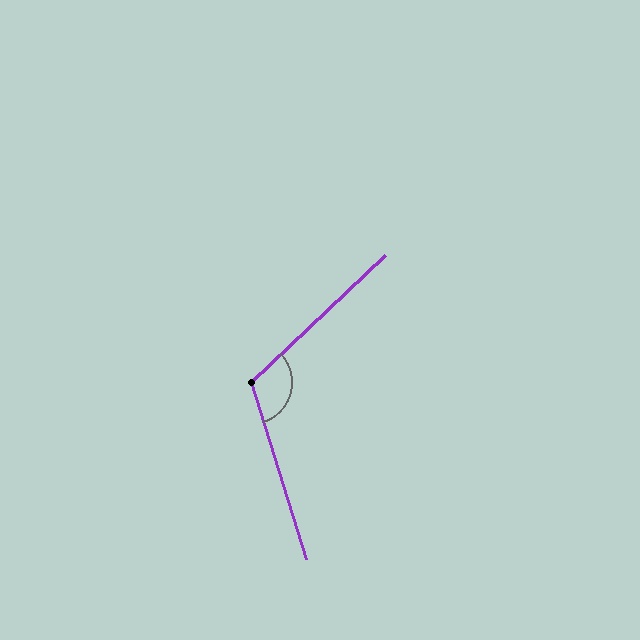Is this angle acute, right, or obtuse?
It is obtuse.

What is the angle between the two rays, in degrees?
Approximately 116 degrees.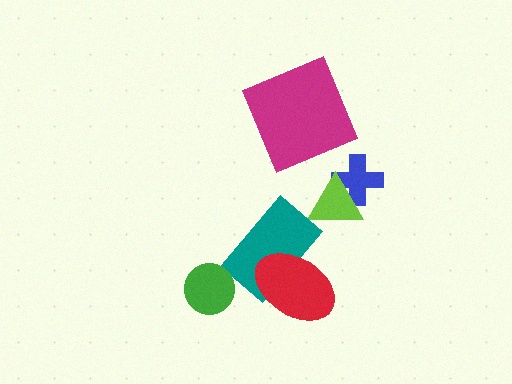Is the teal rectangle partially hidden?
Yes, it is partially covered by another shape.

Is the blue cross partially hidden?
Yes, it is partially covered by another shape.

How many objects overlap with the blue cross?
1 object overlaps with the blue cross.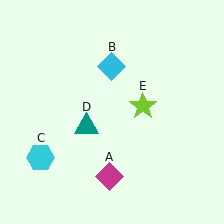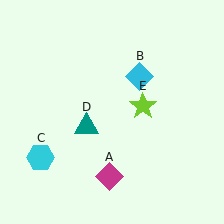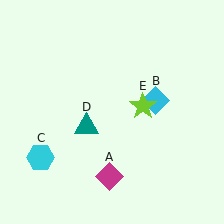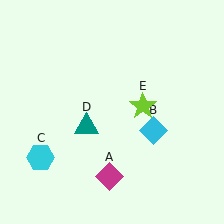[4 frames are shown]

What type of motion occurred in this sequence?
The cyan diamond (object B) rotated clockwise around the center of the scene.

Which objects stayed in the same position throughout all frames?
Magenta diamond (object A) and cyan hexagon (object C) and teal triangle (object D) and lime star (object E) remained stationary.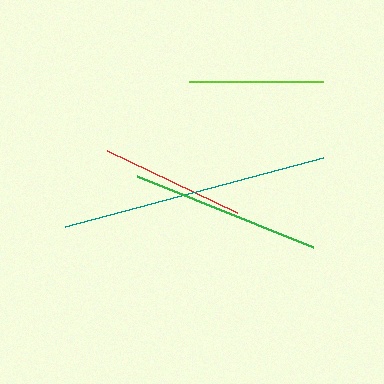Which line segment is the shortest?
The lime line is the shortest at approximately 134 pixels.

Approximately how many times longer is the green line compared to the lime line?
The green line is approximately 1.4 times the length of the lime line.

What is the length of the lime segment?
The lime segment is approximately 134 pixels long.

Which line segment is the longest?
The teal line is the longest at approximately 268 pixels.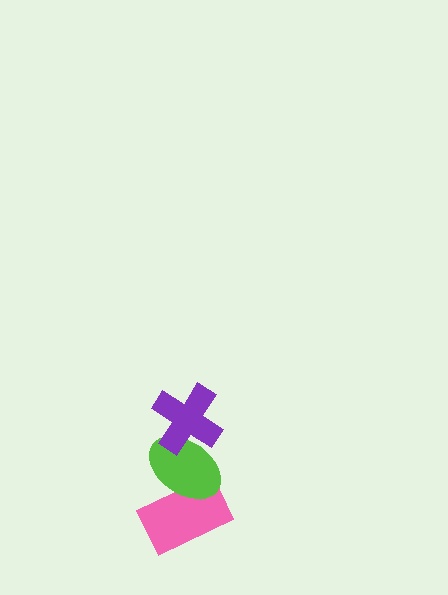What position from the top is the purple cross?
The purple cross is 1st from the top.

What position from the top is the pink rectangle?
The pink rectangle is 3rd from the top.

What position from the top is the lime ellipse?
The lime ellipse is 2nd from the top.